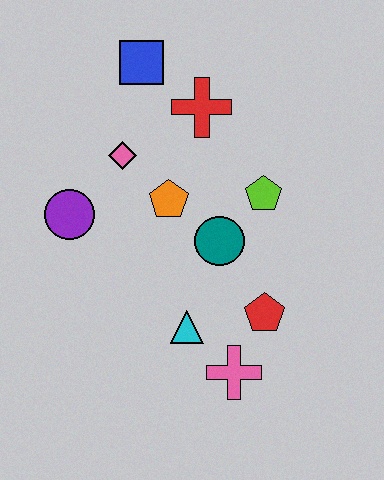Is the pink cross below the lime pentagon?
Yes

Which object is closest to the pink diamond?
The orange pentagon is closest to the pink diamond.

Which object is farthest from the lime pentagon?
The purple circle is farthest from the lime pentagon.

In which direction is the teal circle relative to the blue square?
The teal circle is below the blue square.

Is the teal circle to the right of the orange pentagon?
Yes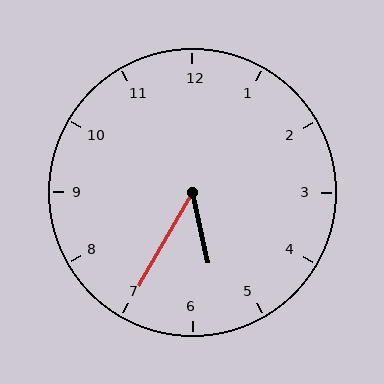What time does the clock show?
5:35.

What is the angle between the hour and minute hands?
Approximately 42 degrees.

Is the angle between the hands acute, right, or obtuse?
It is acute.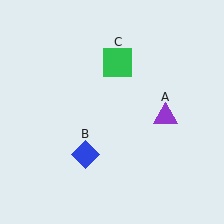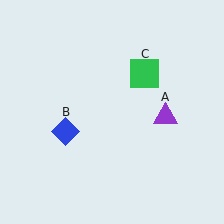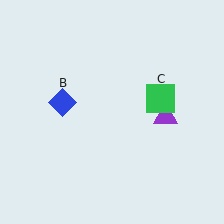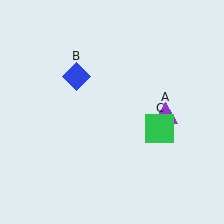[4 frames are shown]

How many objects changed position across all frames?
2 objects changed position: blue diamond (object B), green square (object C).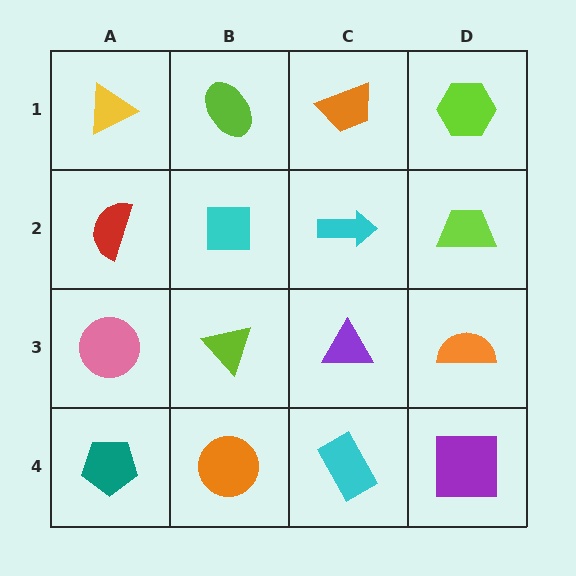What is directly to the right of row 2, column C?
A lime trapezoid.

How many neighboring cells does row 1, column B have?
3.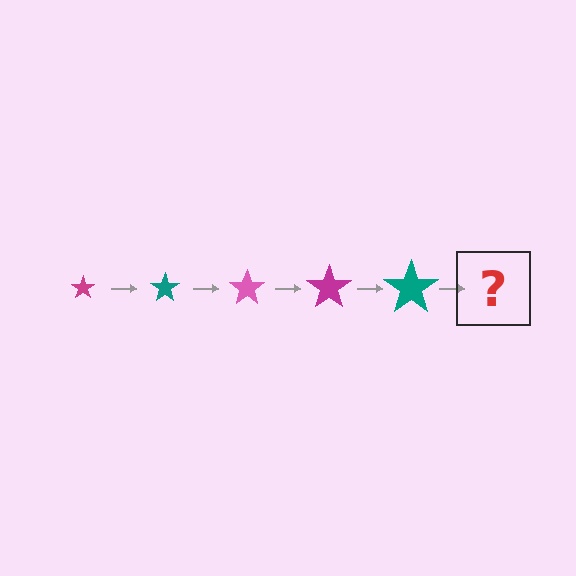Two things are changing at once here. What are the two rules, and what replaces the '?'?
The two rules are that the star grows larger each step and the color cycles through magenta, teal, and pink. The '?' should be a pink star, larger than the previous one.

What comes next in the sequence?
The next element should be a pink star, larger than the previous one.